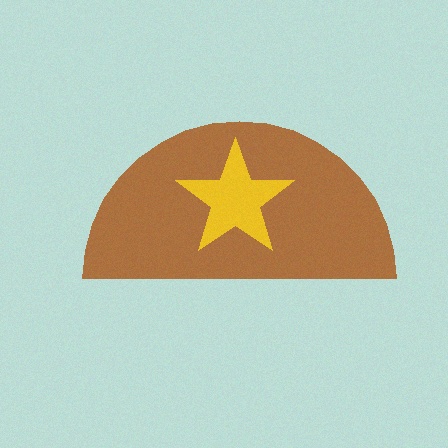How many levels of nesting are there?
2.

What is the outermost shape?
The brown semicircle.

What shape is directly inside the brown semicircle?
The yellow star.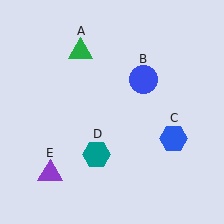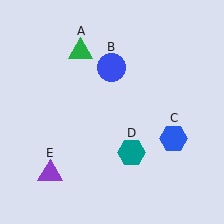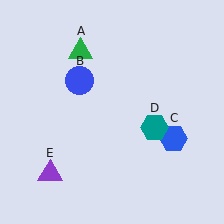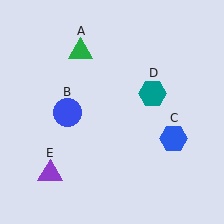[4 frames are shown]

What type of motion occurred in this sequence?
The blue circle (object B), teal hexagon (object D) rotated counterclockwise around the center of the scene.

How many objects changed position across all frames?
2 objects changed position: blue circle (object B), teal hexagon (object D).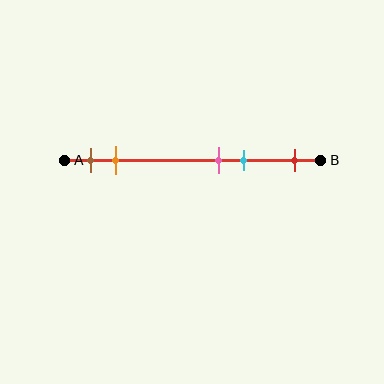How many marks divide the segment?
There are 5 marks dividing the segment.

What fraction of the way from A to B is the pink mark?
The pink mark is approximately 60% (0.6) of the way from A to B.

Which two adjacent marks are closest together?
The pink and cyan marks are the closest adjacent pair.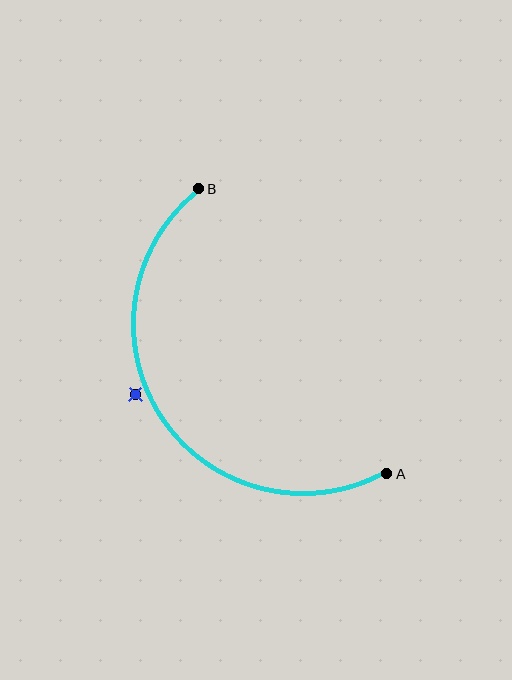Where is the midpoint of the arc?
The arc midpoint is the point on the curve farthest from the straight line joining A and B. It sits to the left of that line.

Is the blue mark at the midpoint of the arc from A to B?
No — the blue mark does not lie on the arc at all. It sits slightly outside the curve.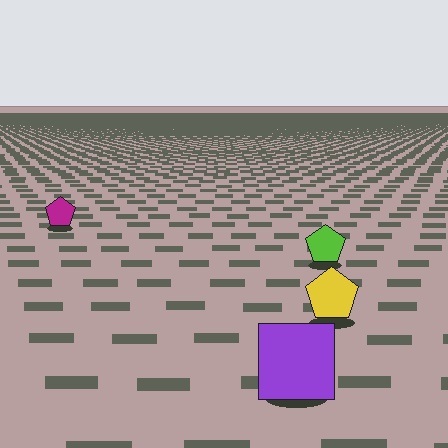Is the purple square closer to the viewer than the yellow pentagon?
Yes. The purple square is closer — you can tell from the texture gradient: the ground texture is coarser near it.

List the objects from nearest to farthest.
From nearest to farthest: the purple square, the yellow pentagon, the lime pentagon, the magenta pentagon.